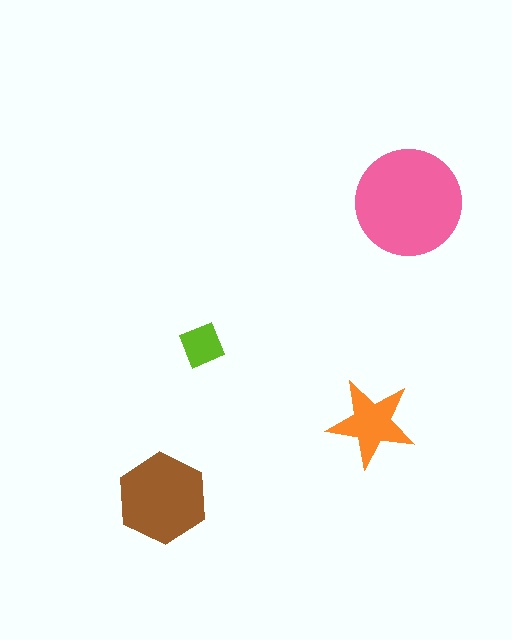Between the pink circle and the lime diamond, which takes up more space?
The pink circle.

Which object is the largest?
The pink circle.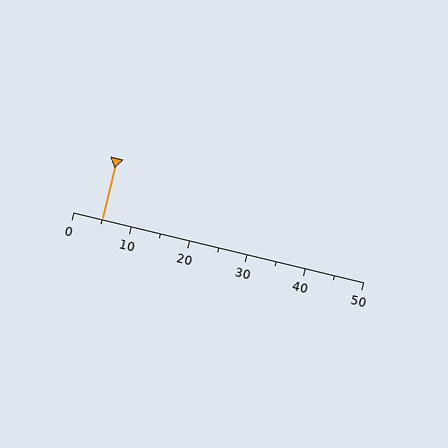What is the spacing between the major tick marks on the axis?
The major ticks are spaced 10 apart.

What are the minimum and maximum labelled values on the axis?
The axis runs from 0 to 50.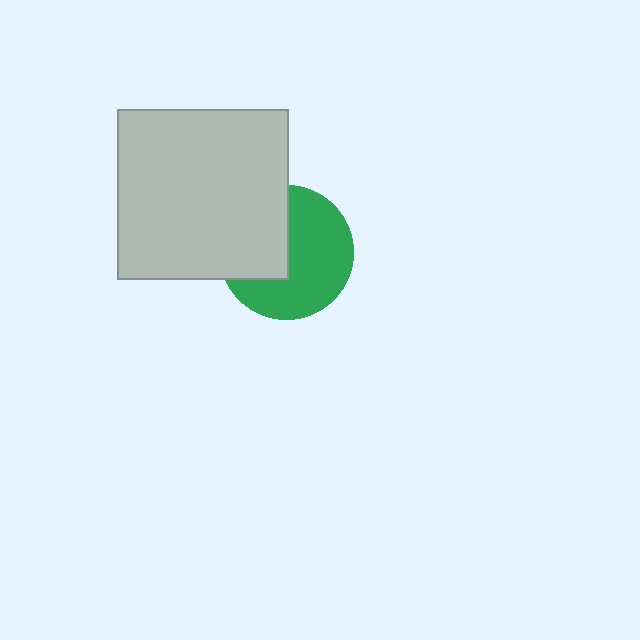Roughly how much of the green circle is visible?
About half of it is visible (roughly 61%).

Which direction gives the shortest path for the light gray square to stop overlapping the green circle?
Moving left gives the shortest separation.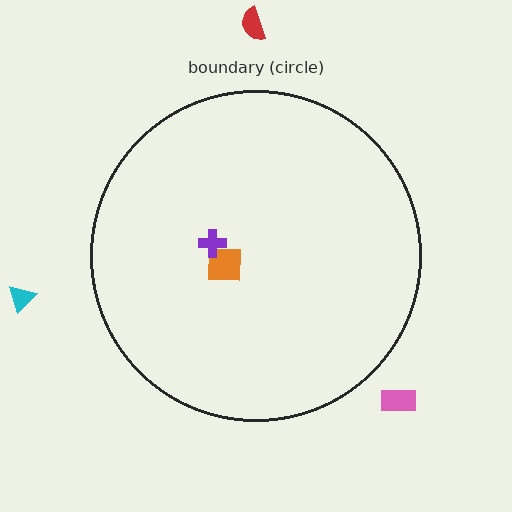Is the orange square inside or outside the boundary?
Inside.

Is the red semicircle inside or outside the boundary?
Outside.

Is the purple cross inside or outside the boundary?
Inside.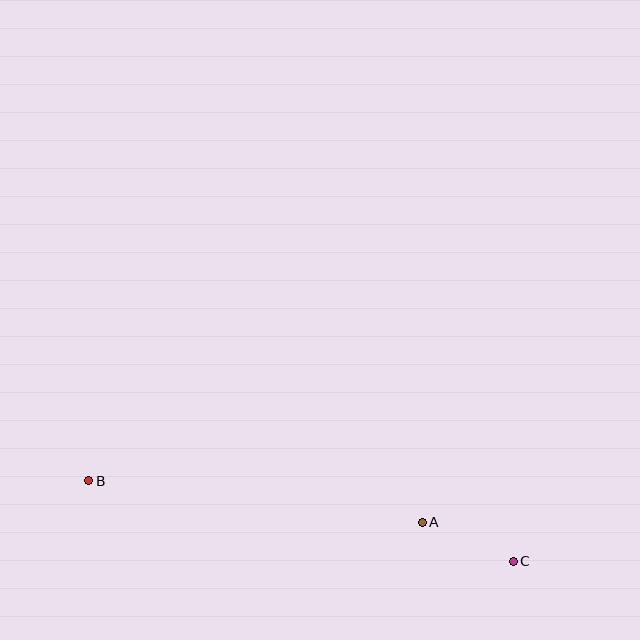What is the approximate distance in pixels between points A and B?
The distance between A and B is approximately 336 pixels.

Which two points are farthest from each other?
Points B and C are farthest from each other.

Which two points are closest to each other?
Points A and C are closest to each other.